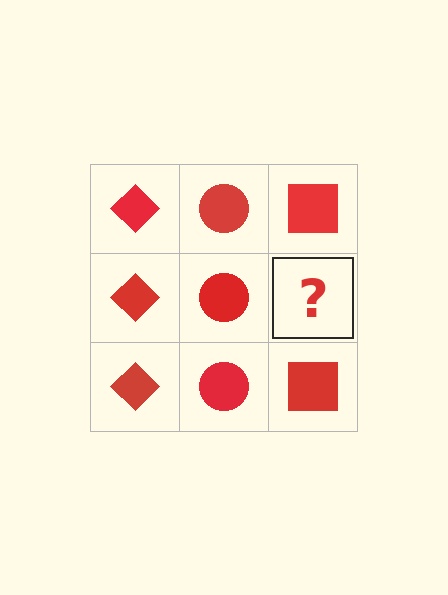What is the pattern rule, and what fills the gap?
The rule is that each column has a consistent shape. The gap should be filled with a red square.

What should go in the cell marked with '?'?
The missing cell should contain a red square.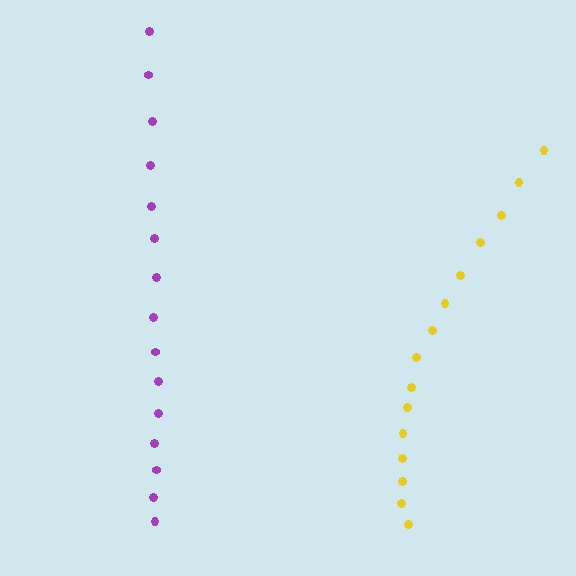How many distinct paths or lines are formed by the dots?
There are 2 distinct paths.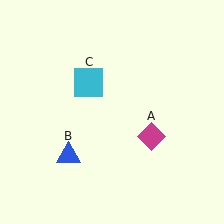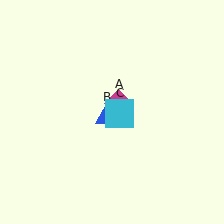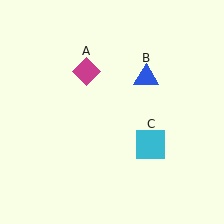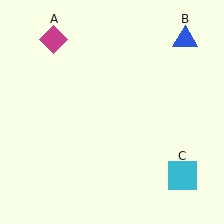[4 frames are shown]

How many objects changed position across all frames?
3 objects changed position: magenta diamond (object A), blue triangle (object B), cyan square (object C).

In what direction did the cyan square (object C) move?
The cyan square (object C) moved down and to the right.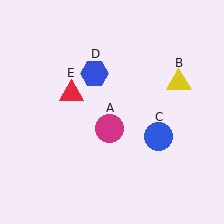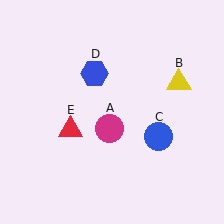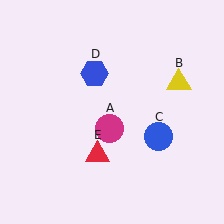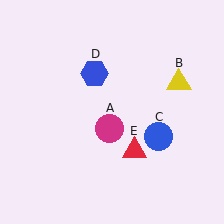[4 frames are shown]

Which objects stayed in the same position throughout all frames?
Magenta circle (object A) and yellow triangle (object B) and blue circle (object C) and blue hexagon (object D) remained stationary.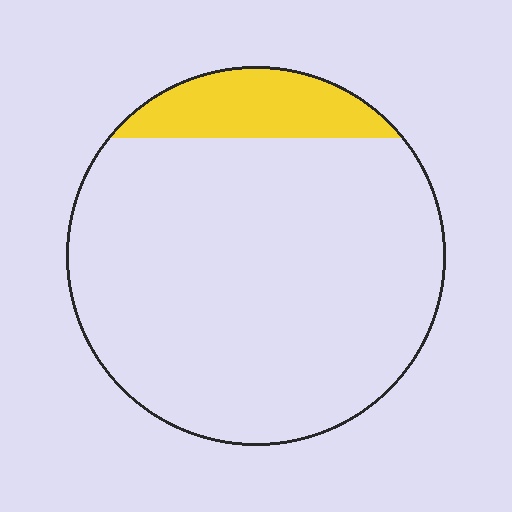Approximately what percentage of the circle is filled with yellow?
Approximately 15%.